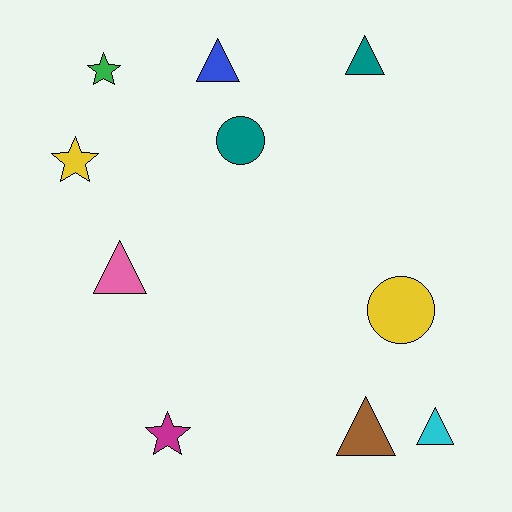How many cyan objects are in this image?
There is 1 cyan object.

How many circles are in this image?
There are 2 circles.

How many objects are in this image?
There are 10 objects.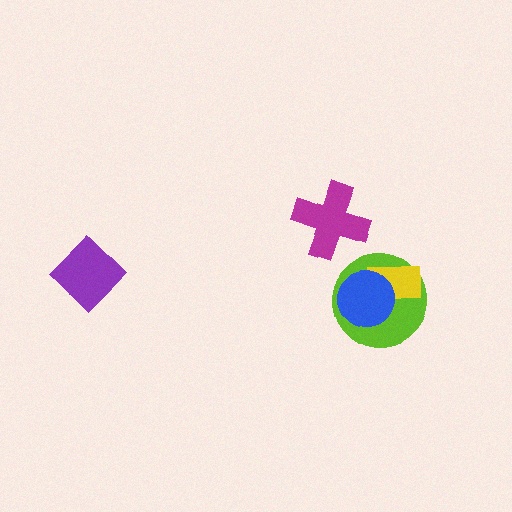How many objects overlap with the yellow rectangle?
2 objects overlap with the yellow rectangle.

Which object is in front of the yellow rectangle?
The blue circle is in front of the yellow rectangle.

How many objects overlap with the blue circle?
2 objects overlap with the blue circle.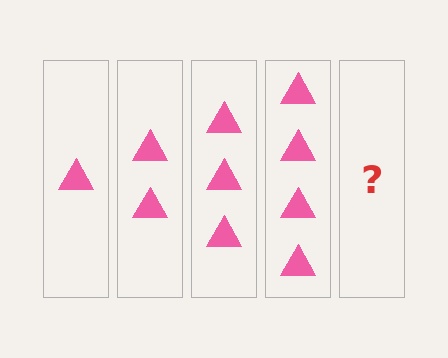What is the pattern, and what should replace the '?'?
The pattern is that each step adds one more triangle. The '?' should be 5 triangles.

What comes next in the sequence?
The next element should be 5 triangles.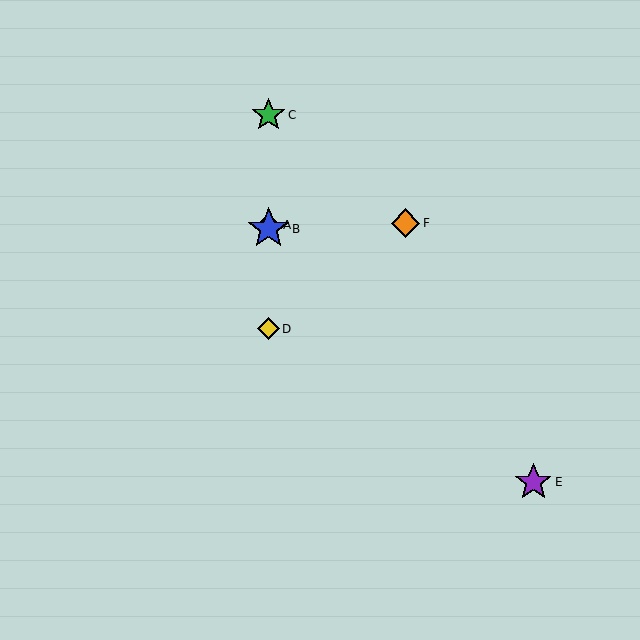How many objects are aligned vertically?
4 objects (A, B, C, D) are aligned vertically.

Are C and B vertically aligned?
Yes, both are at x≈269.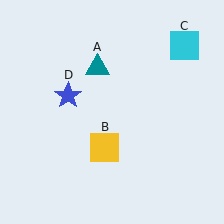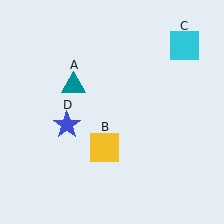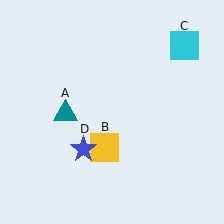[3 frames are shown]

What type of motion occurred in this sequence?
The teal triangle (object A), blue star (object D) rotated counterclockwise around the center of the scene.